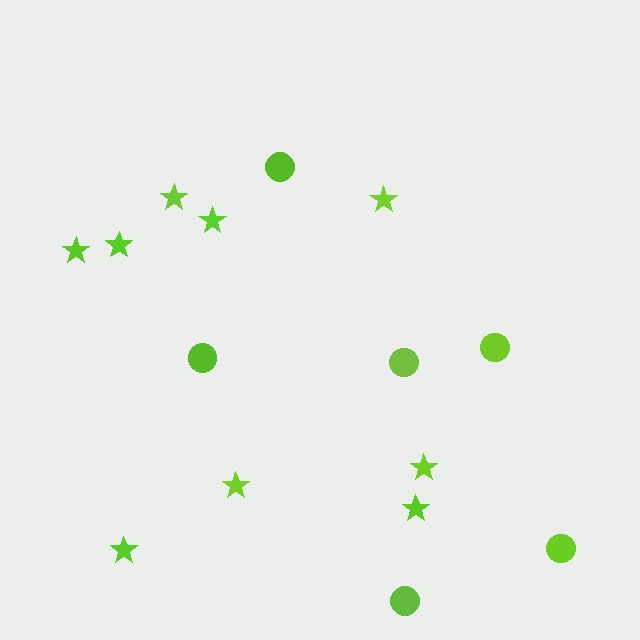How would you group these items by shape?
There are 2 groups: one group of stars (9) and one group of circles (6).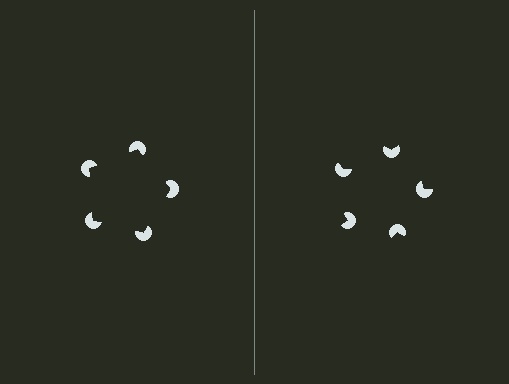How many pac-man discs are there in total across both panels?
10 — 5 on each side.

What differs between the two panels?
The pac-man discs are positioned identically on both sides; only the wedge orientations differ. On the left they align to a pentagon; on the right they are misaligned.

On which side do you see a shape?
An illusory pentagon appears on the left side. On the right side the wedge cuts are rotated, so no coherent shape forms.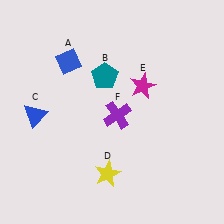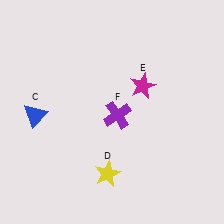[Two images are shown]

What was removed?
The blue diamond (A), the teal pentagon (B) were removed in Image 2.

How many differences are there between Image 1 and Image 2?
There are 2 differences between the two images.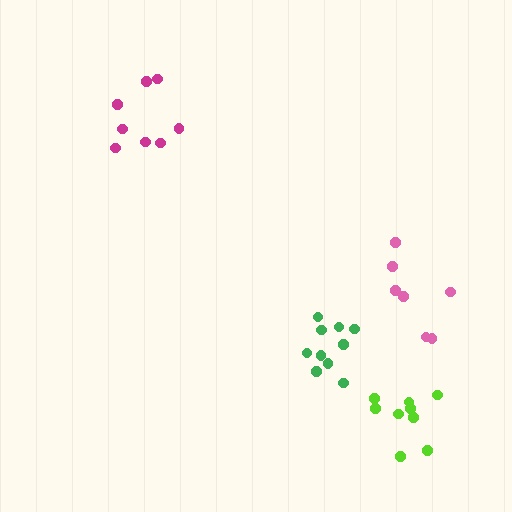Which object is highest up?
The magenta cluster is topmost.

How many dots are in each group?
Group 1: 9 dots, Group 2: 7 dots, Group 3: 10 dots, Group 4: 8 dots (34 total).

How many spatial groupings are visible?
There are 4 spatial groupings.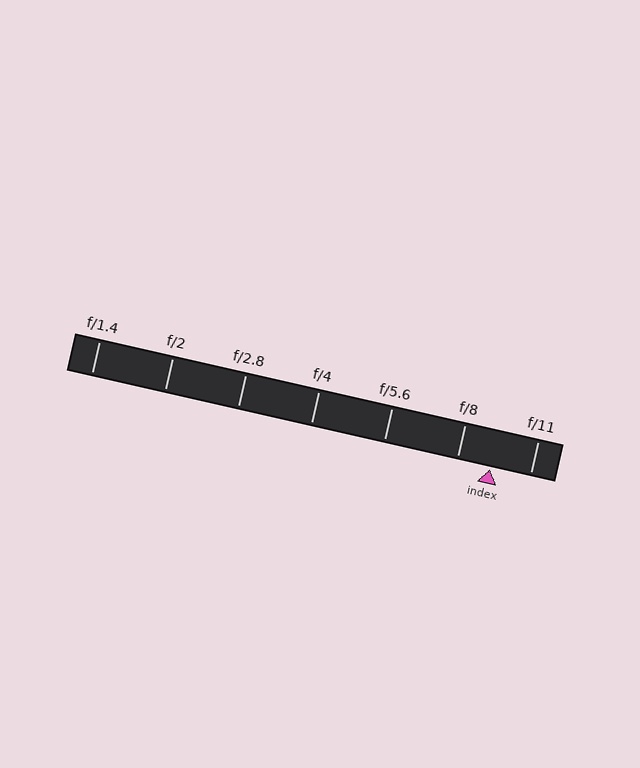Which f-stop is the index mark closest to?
The index mark is closest to f/8.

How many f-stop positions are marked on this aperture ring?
There are 7 f-stop positions marked.